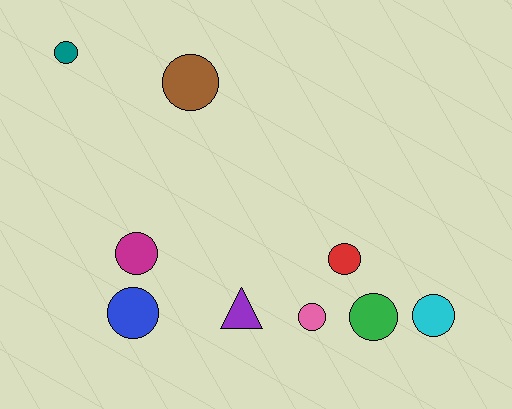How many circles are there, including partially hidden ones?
There are 8 circles.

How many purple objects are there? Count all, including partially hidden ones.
There is 1 purple object.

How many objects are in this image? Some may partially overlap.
There are 9 objects.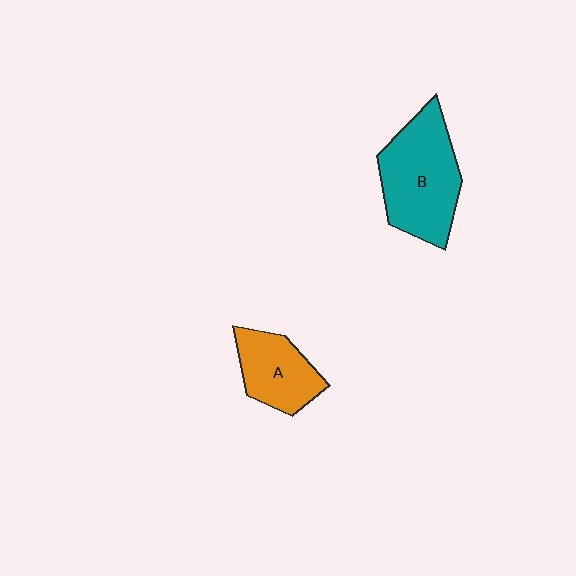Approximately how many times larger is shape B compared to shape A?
Approximately 1.6 times.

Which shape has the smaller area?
Shape A (orange).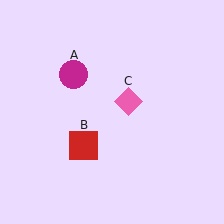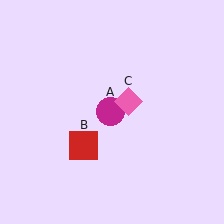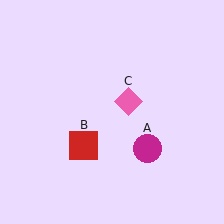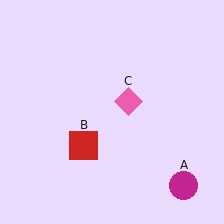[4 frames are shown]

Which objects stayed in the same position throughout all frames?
Red square (object B) and pink diamond (object C) remained stationary.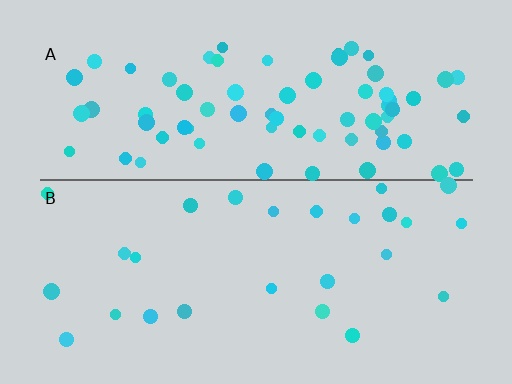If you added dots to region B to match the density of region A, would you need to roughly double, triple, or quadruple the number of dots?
Approximately triple.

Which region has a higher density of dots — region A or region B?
A (the top).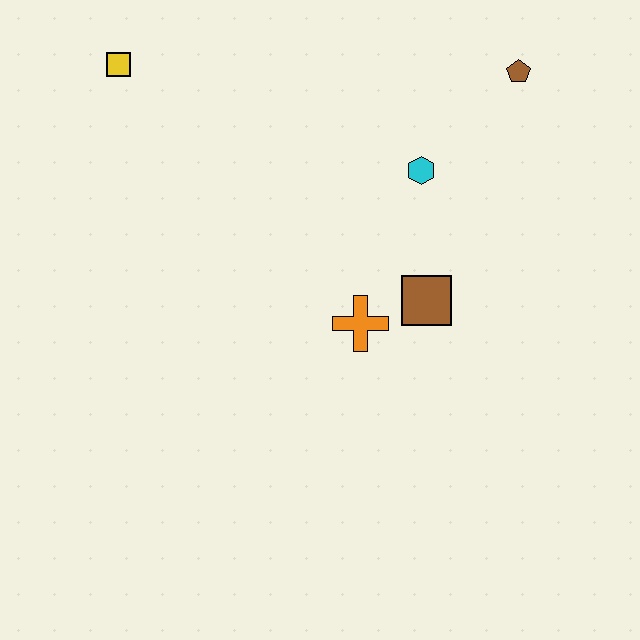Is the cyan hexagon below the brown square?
No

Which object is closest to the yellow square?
The cyan hexagon is closest to the yellow square.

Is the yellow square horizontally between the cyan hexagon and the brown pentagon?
No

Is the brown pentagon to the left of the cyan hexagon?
No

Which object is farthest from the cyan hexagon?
The yellow square is farthest from the cyan hexagon.